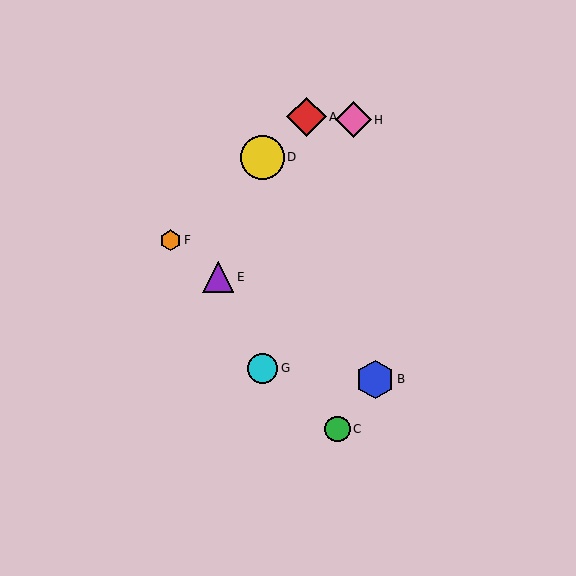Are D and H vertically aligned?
No, D is at x≈262 and H is at x≈353.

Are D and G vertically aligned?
Yes, both are at x≈262.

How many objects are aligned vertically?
2 objects (D, G) are aligned vertically.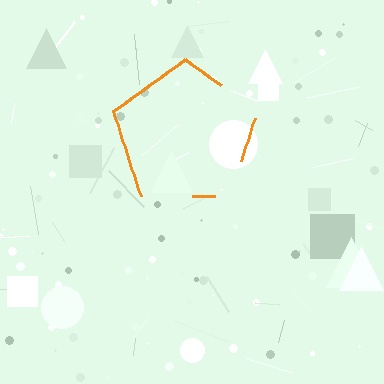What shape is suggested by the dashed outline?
The dashed outline suggests a pentagon.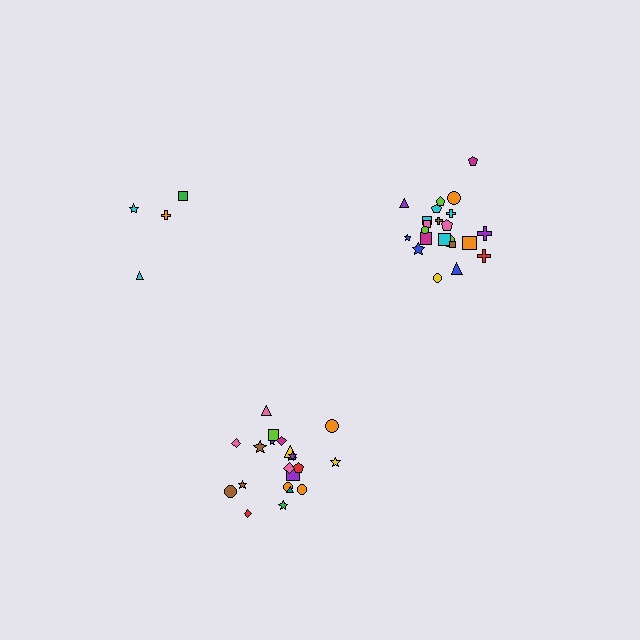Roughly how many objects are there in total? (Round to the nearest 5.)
Roughly 50 objects in total.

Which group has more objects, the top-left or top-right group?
The top-right group.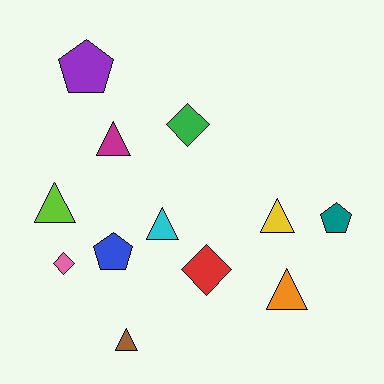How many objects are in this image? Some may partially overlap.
There are 12 objects.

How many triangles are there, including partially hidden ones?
There are 6 triangles.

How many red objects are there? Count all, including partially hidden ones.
There is 1 red object.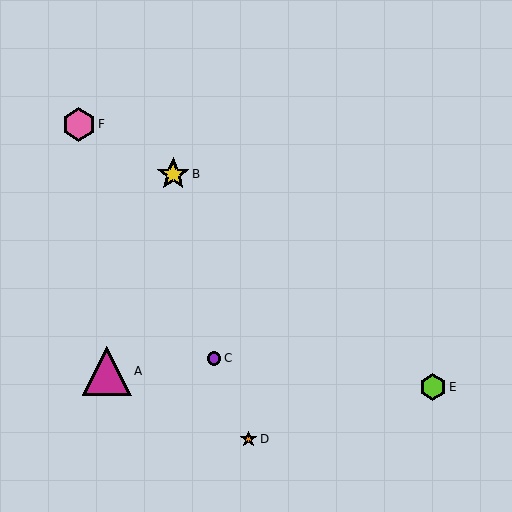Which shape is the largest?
The magenta triangle (labeled A) is the largest.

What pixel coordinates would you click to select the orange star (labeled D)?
Click at (248, 439) to select the orange star D.